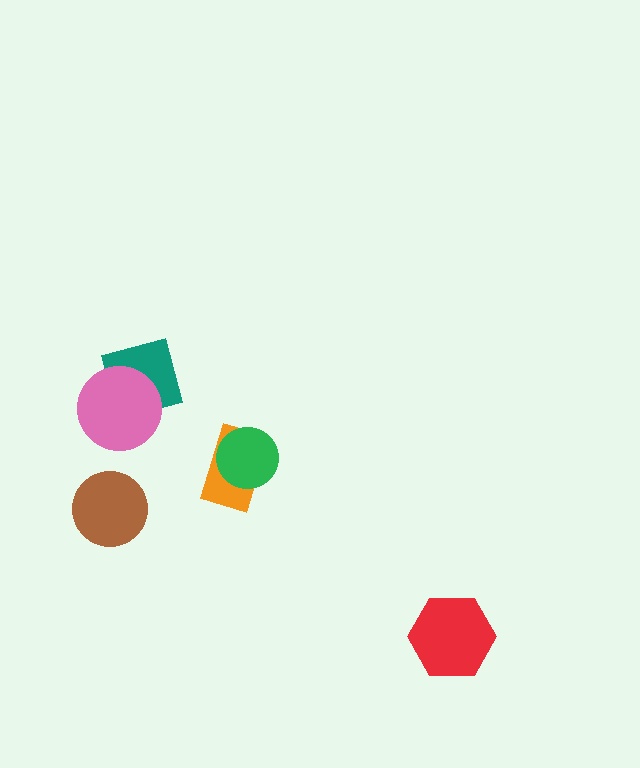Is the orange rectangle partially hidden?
Yes, it is partially covered by another shape.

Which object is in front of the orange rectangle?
The green circle is in front of the orange rectangle.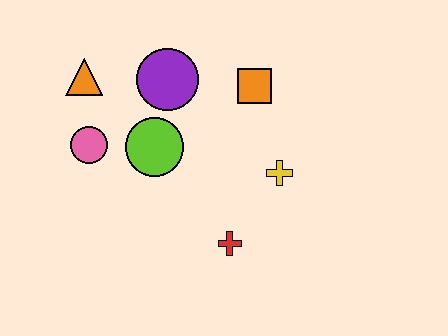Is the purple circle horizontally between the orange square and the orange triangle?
Yes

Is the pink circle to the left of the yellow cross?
Yes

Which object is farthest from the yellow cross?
The orange triangle is farthest from the yellow cross.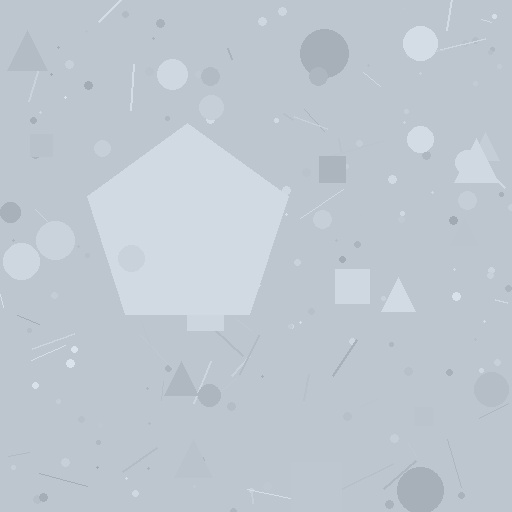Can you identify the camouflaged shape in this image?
The camouflaged shape is a pentagon.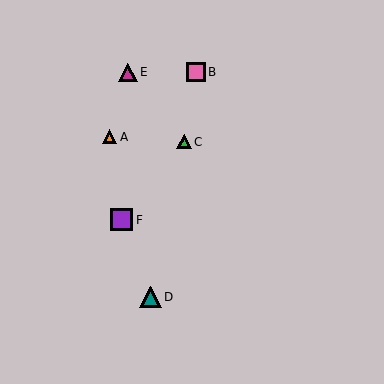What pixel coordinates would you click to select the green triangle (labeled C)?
Click at (184, 142) to select the green triangle C.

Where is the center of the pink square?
The center of the pink square is at (196, 72).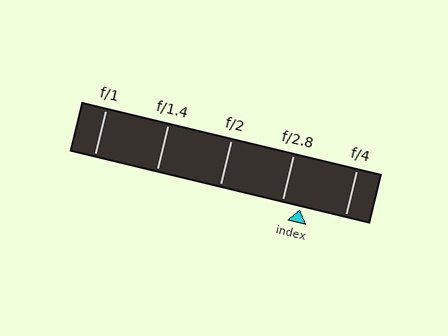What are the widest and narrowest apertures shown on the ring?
The widest aperture shown is f/1 and the narrowest is f/4.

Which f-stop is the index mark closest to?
The index mark is closest to f/2.8.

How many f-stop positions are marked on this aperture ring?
There are 5 f-stop positions marked.